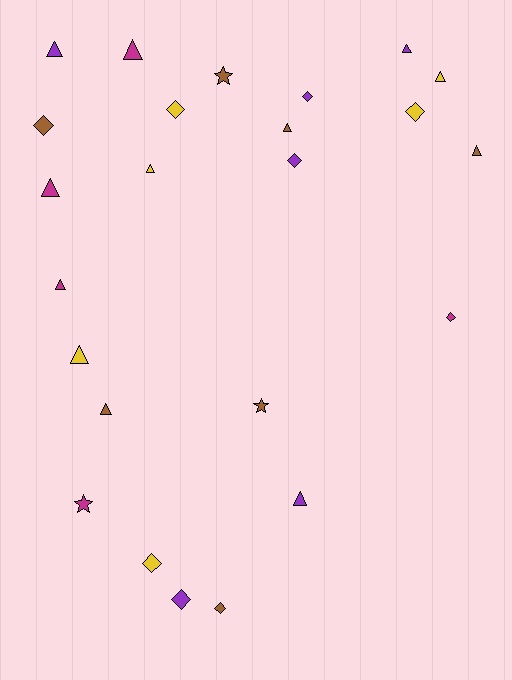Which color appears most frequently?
Brown, with 7 objects.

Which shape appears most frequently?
Triangle, with 12 objects.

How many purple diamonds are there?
There are 3 purple diamonds.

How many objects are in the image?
There are 24 objects.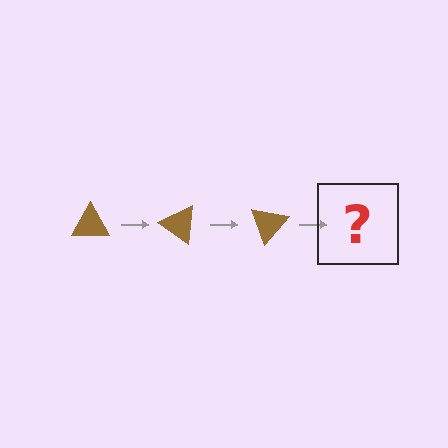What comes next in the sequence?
The next element should be a brown triangle rotated 105 degrees.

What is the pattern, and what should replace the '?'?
The pattern is that the triangle rotates 35 degrees each step. The '?' should be a brown triangle rotated 105 degrees.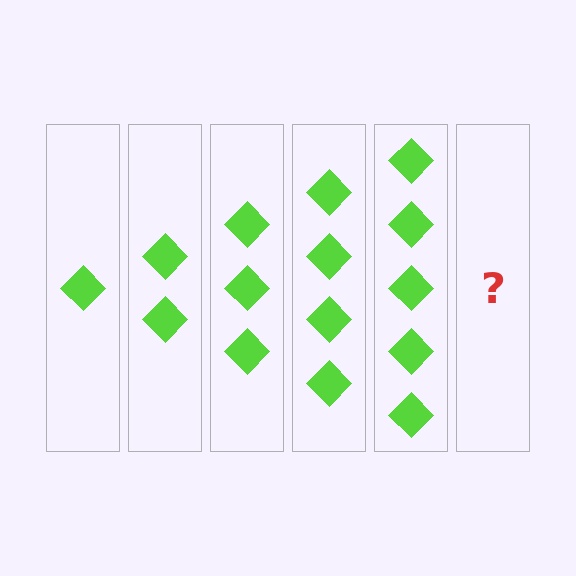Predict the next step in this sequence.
The next step is 6 diamonds.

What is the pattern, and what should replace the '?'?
The pattern is that each step adds one more diamond. The '?' should be 6 diamonds.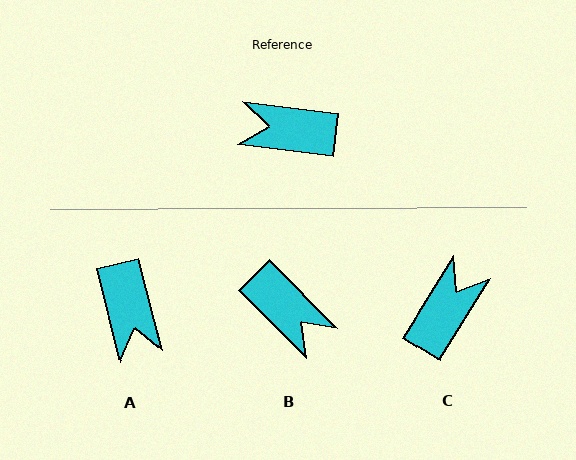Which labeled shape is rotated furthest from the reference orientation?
B, about 142 degrees away.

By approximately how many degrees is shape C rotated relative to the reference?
Approximately 115 degrees clockwise.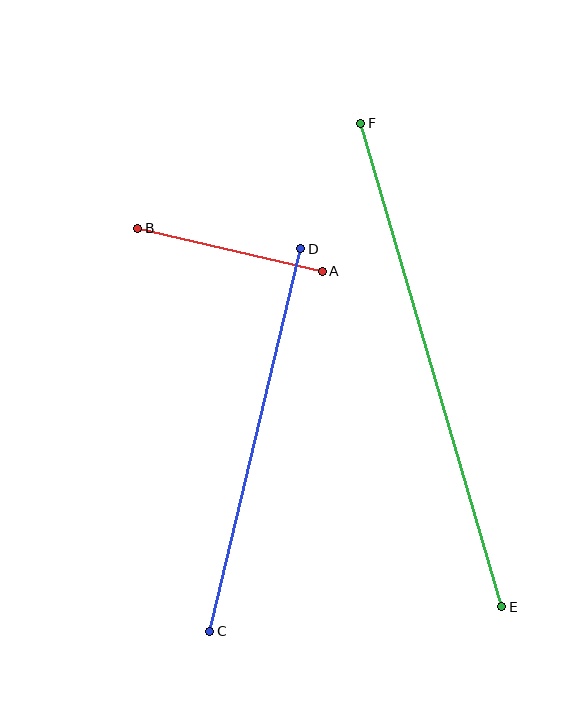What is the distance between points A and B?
The distance is approximately 189 pixels.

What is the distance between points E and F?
The distance is approximately 504 pixels.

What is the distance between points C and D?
The distance is approximately 393 pixels.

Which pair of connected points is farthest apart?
Points E and F are farthest apart.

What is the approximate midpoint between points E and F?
The midpoint is at approximately (431, 365) pixels.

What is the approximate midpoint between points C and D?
The midpoint is at approximately (255, 440) pixels.